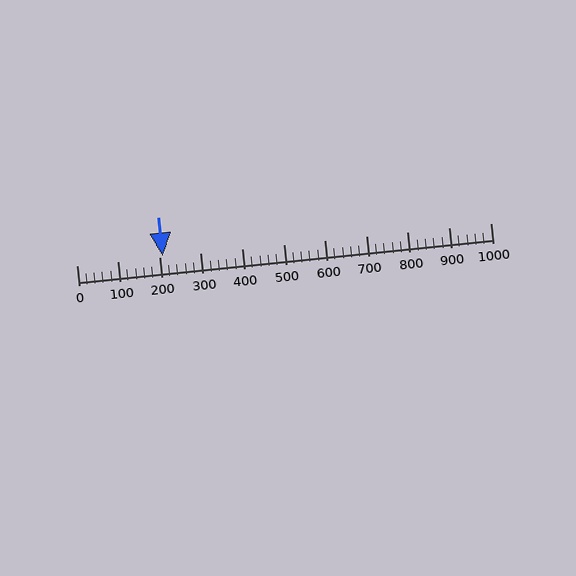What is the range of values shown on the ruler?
The ruler shows values from 0 to 1000.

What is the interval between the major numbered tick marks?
The major tick marks are spaced 100 units apart.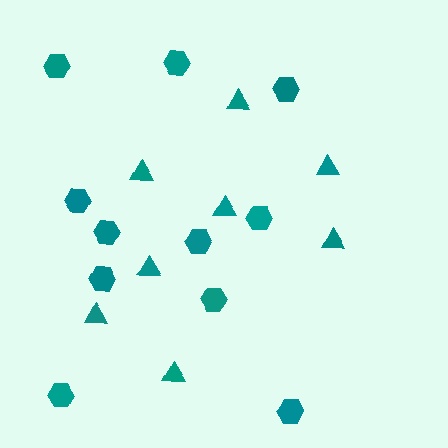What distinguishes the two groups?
There are 2 groups: one group of triangles (8) and one group of hexagons (11).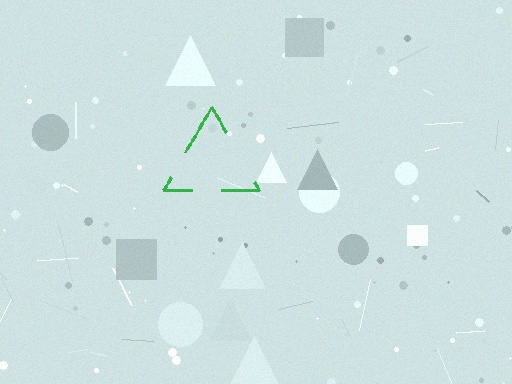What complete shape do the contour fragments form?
The contour fragments form a triangle.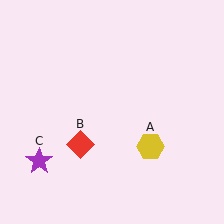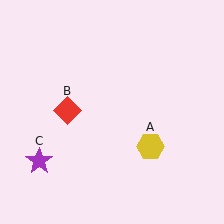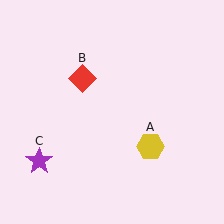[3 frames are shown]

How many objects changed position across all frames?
1 object changed position: red diamond (object B).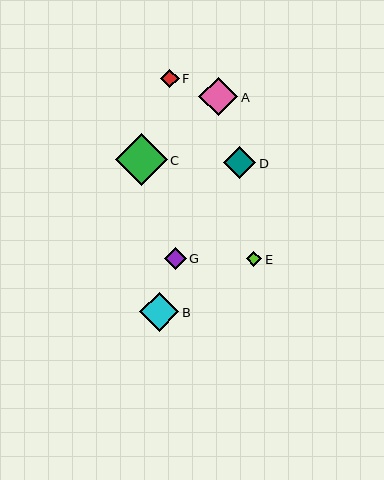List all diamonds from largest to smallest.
From largest to smallest: C, B, A, D, G, F, E.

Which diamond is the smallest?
Diamond E is the smallest with a size of approximately 15 pixels.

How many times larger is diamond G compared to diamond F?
Diamond G is approximately 1.2 times the size of diamond F.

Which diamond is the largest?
Diamond C is the largest with a size of approximately 52 pixels.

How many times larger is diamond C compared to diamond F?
Diamond C is approximately 2.8 times the size of diamond F.